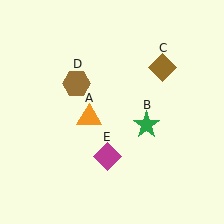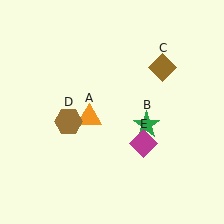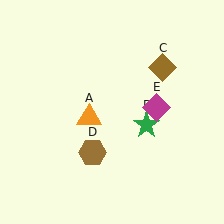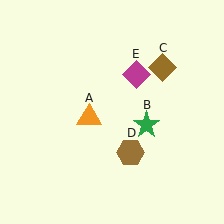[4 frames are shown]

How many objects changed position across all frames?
2 objects changed position: brown hexagon (object D), magenta diamond (object E).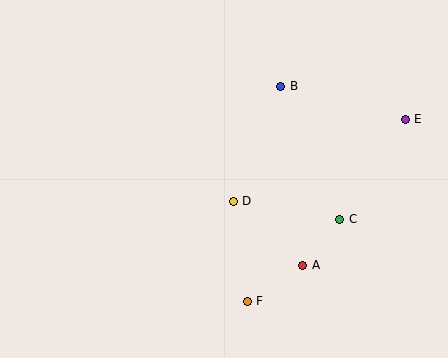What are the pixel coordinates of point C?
Point C is at (340, 219).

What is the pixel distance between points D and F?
The distance between D and F is 101 pixels.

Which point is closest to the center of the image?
Point D at (233, 201) is closest to the center.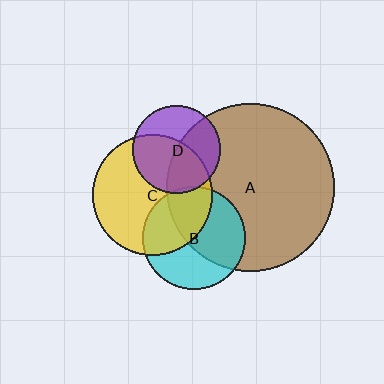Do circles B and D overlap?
Yes.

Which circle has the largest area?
Circle A (brown).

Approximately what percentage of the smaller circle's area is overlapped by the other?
Approximately 5%.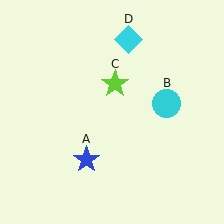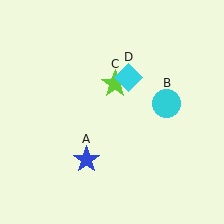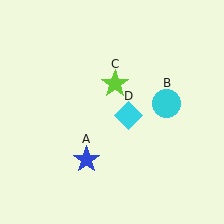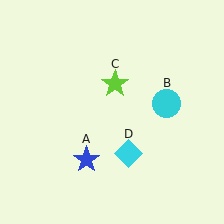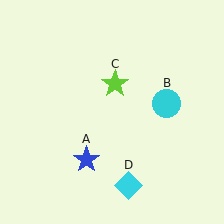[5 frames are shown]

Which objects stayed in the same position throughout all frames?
Blue star (object A) and cyan circle (object B) and lime star (object C) remained stationary.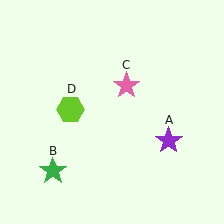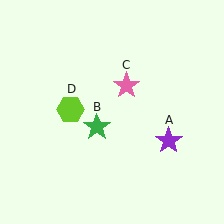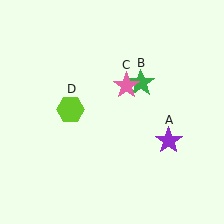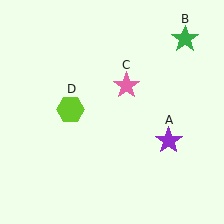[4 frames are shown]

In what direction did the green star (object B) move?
The green star (object B) moved up and to the right.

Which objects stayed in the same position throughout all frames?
Purple star (object A) and pink star (object C) and lime hexagon (object D) remained stationary.